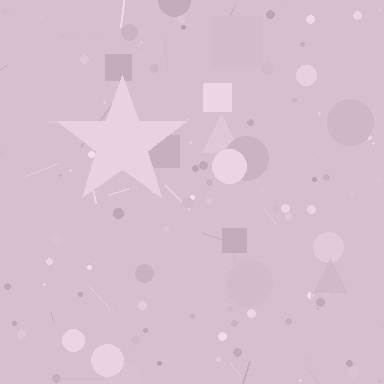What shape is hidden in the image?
A star is hidden in the image.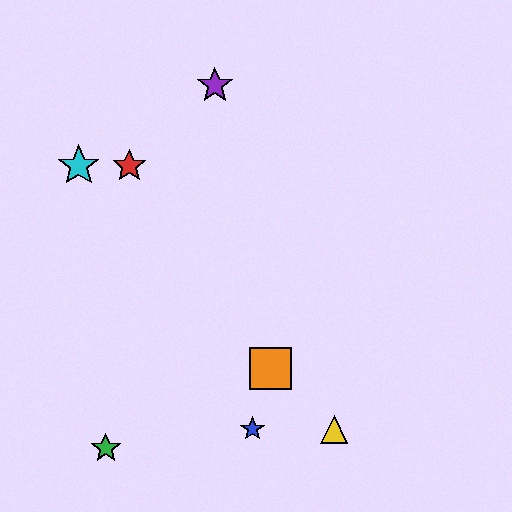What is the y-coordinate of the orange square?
The orange square is at y≈369.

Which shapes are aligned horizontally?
The red star, the cyan star are aligned horizontally.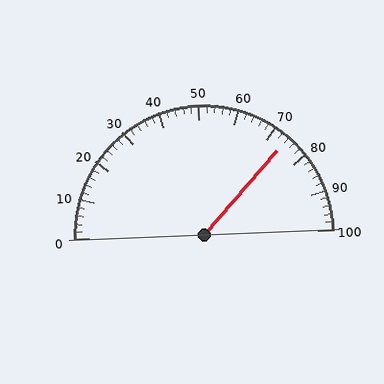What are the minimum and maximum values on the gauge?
The gauge ranges from 0 to 100.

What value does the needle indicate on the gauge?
The needle indicates approximately 74.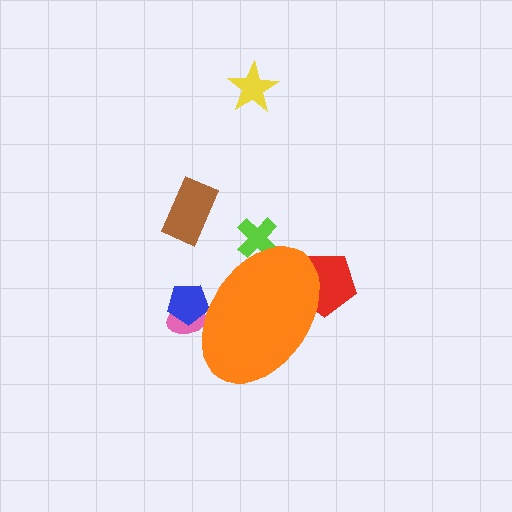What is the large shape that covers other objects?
An orange ellipse.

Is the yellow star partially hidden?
No, the yellow star is fully visible.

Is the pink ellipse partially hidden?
Yes, the pink ellipse is partially hidden behind the orange ellipse.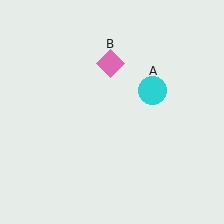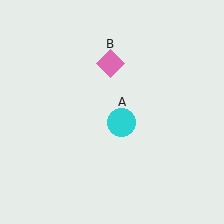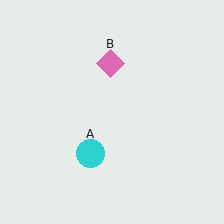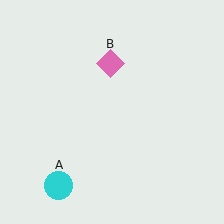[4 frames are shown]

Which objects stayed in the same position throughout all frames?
Pink diamond (object B) remained stationary.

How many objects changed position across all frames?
1 object changed position: cyan circle (object A).